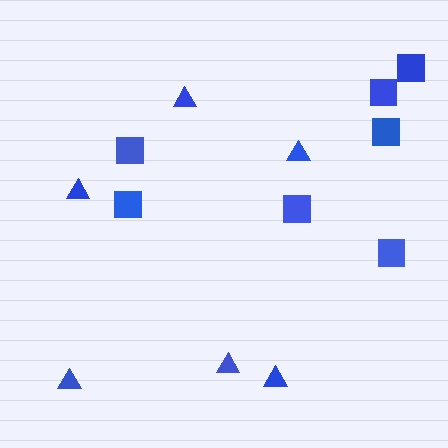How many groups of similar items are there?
There are 2 groups: one group of triangles (6) and one group of squares (7).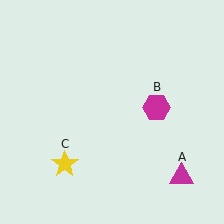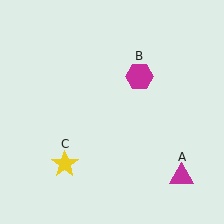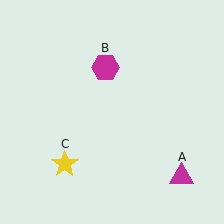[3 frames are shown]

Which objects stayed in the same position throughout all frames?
Magenta triangle (object A) and yellow star (object C) remained stationary.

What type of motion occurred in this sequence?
The magenta hexagon (object B) rotated counterclockwise around the center of the scene.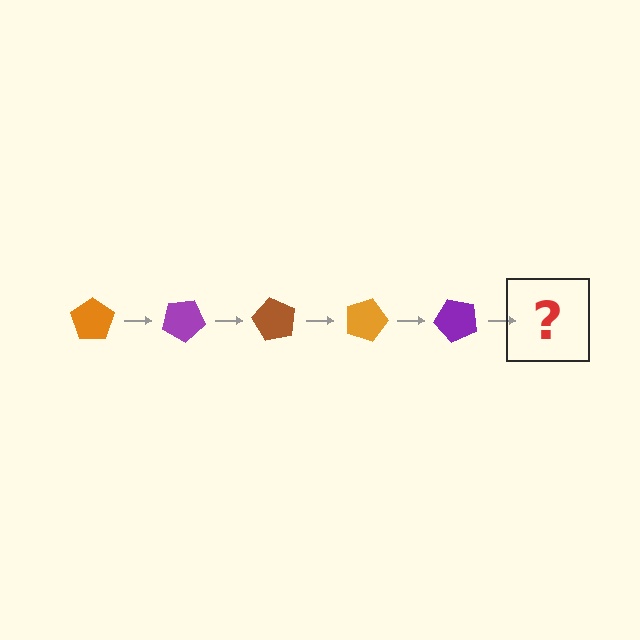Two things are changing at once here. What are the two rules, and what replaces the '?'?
The two rules are that it rotates 30 degrees each step and the color cycles through orange, purple, and brown. The '?' should be a brown pentagon, rotated 150 degrees from the start.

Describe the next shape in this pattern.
It should be a brown pentagon, rotated 150 degrees from the start.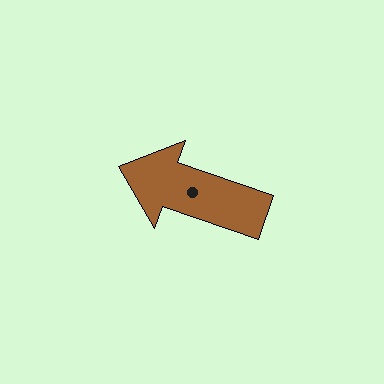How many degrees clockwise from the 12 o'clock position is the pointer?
Approximately 289 degrees.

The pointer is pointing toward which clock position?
Roughly 10 o'clock.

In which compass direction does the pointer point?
West.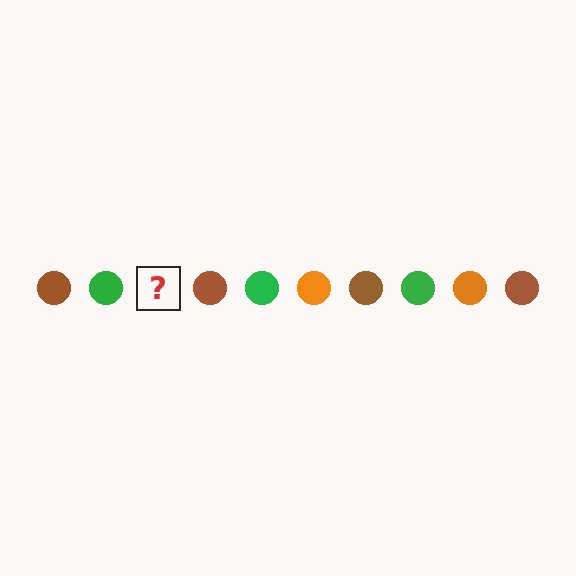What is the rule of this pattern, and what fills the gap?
The rule is that the pattern cycles through brown, green, orange circles. The gap should be filled with an orange circle.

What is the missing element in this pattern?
The missing element is an orange circle.